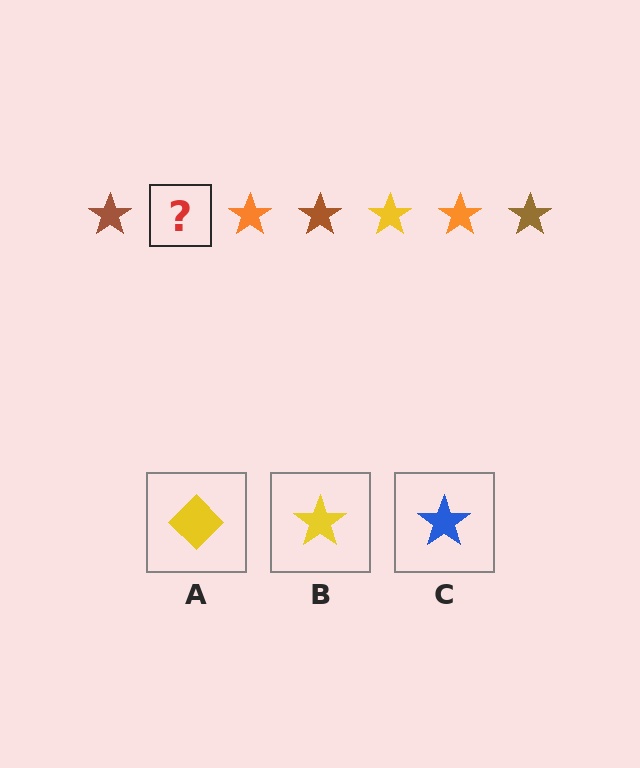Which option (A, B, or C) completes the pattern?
B.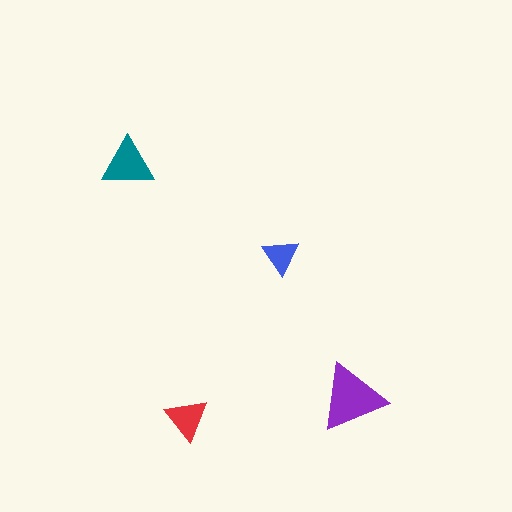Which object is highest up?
The teal triangle is topmost.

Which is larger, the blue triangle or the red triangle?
The red one.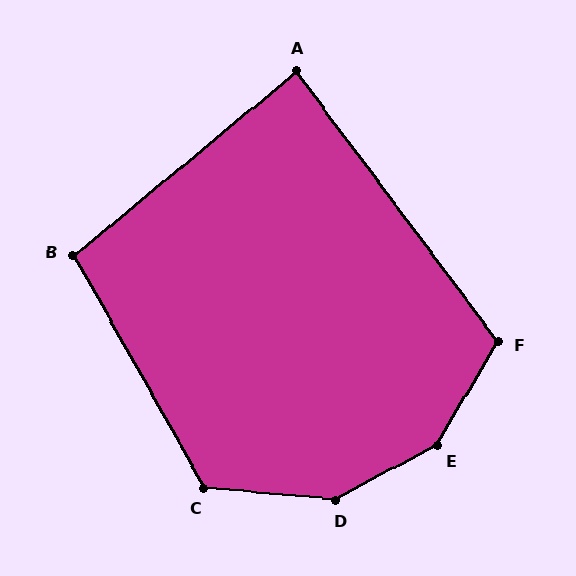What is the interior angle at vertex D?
Approximately 147 degrees (obtuse).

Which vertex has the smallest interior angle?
A, at approximately 87 degrees.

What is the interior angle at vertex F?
Approximately 113 degrees (obtuse).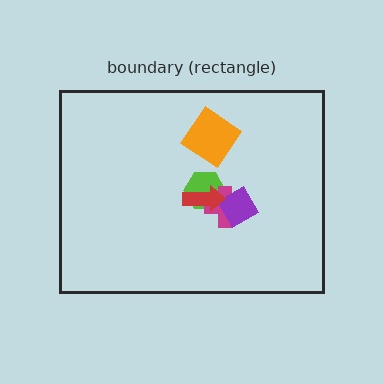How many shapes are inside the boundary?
5 inside, 0 outside.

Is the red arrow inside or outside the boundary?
Inside.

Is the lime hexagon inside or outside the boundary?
Inside.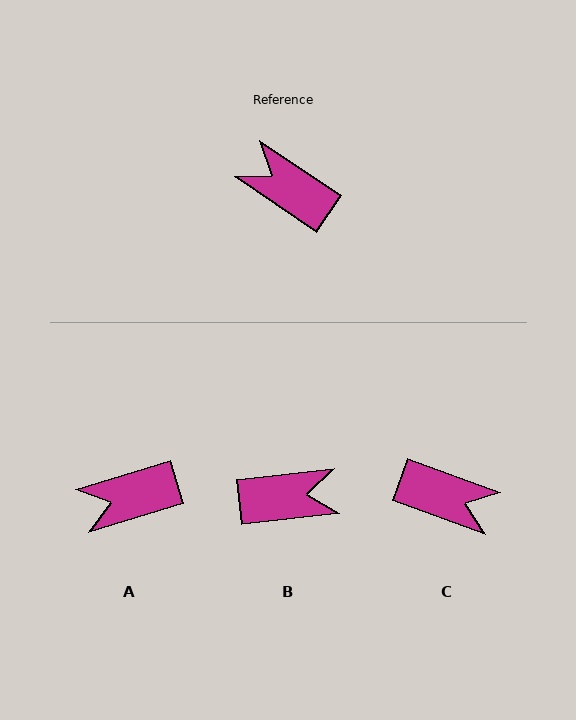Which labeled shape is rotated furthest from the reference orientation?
C, about 166 degrees away.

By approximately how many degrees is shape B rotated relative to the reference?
Approximately 139 degrees clockwise.